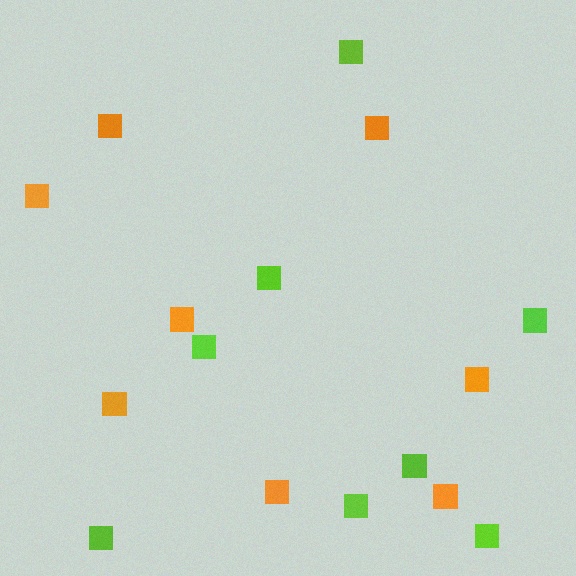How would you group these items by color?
There are 2 groups: one group of orange squares (8) and one group of lime squares (8).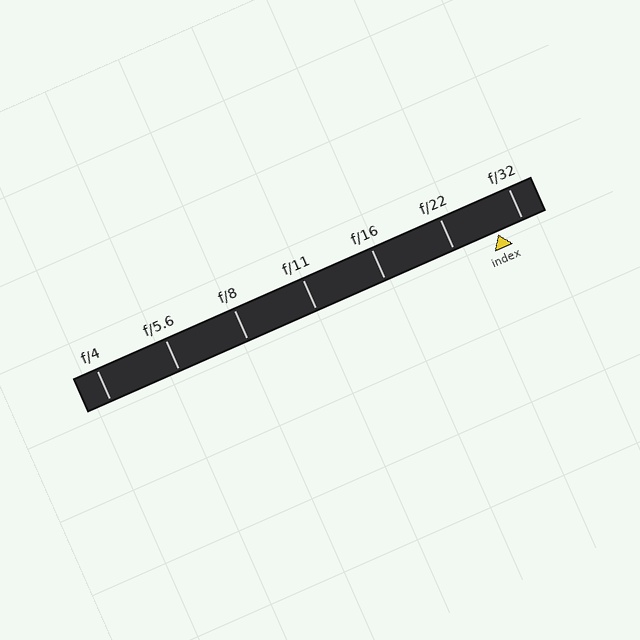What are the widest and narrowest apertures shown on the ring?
The widest aperture shown is f/4 and the narrowest is f/32.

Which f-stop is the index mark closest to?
The index mark is closest to f/32.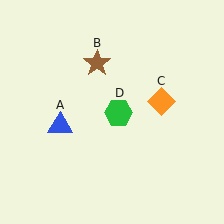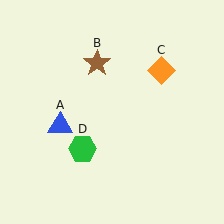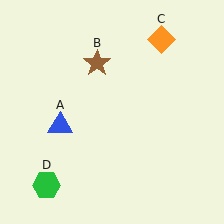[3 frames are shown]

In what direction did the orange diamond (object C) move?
The orange diamond (object C) moved up.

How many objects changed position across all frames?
2 objects changed position: orange diamond (object C), green hexagon (object D).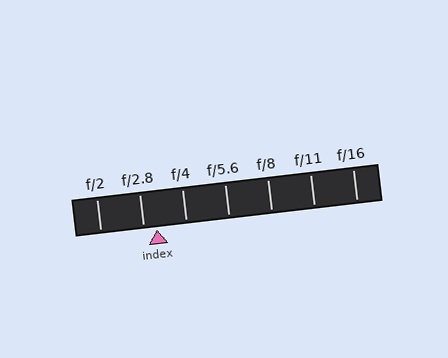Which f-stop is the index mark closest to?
The index mark is closest to f/2.8.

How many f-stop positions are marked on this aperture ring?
There are 7 f-stop positions marked.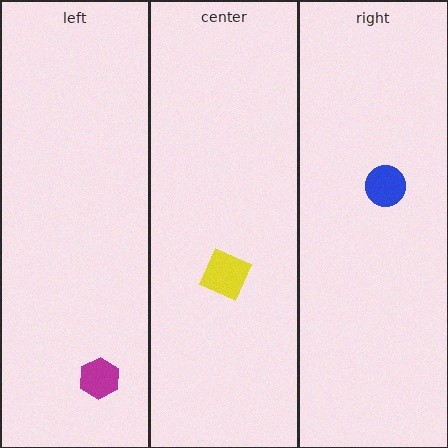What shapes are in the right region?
The blue circle.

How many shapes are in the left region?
1.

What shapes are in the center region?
The yellow square.